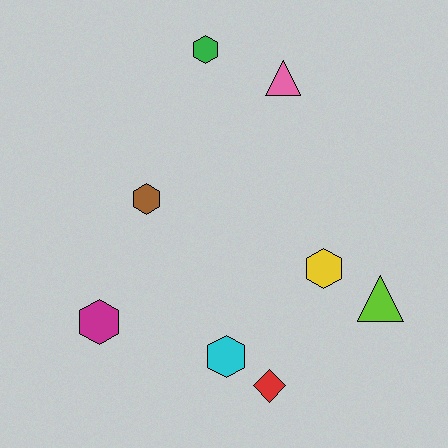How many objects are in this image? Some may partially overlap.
There are 8 objects.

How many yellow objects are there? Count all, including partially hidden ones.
There is 1 yellow object.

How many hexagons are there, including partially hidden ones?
There are 5 hexagons.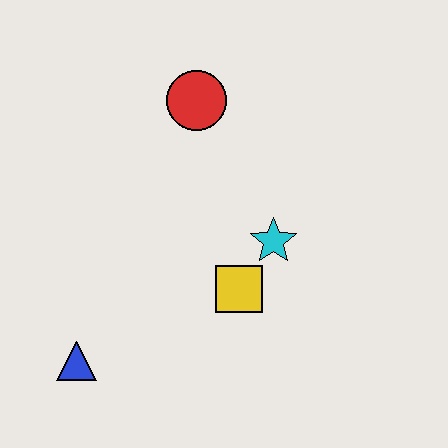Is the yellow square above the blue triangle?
Yes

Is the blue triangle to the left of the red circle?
Yes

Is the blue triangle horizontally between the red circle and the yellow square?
No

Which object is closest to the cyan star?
The yellow square is closest to the cyan star.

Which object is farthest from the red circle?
The blue triangle is farthest from the red circle.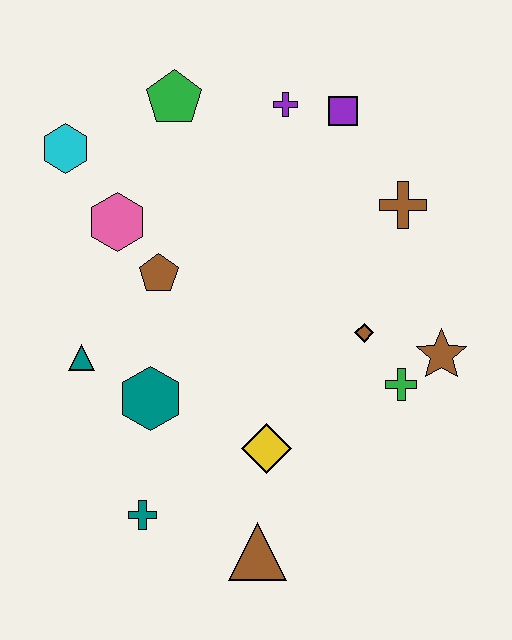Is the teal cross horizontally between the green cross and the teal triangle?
Yes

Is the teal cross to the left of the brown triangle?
Yes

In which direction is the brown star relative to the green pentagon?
The brown star is to the right of the green pentagon.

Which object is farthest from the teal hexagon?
The purple square is farthest from the teal hexagon.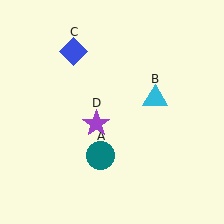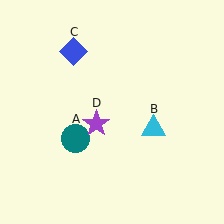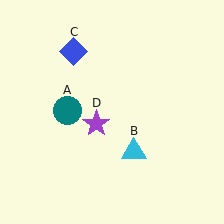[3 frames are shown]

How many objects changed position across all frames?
2 objects changed position: teal circle (object A), cyan triangle (object B).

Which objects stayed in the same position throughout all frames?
Blue diamond (object C) and purple star (object D) remained stationary.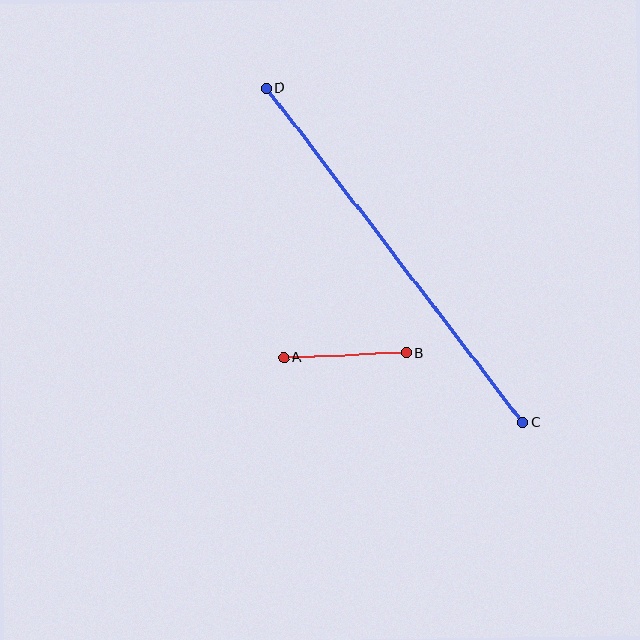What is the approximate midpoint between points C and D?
The midpoint is at approximately (395, 255) pixels.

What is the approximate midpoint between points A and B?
The midpoint is at approximately (345, 355) pixels.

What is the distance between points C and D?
The distance is approximately 422 pixels.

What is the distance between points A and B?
The distance is approximately 123 pixels.